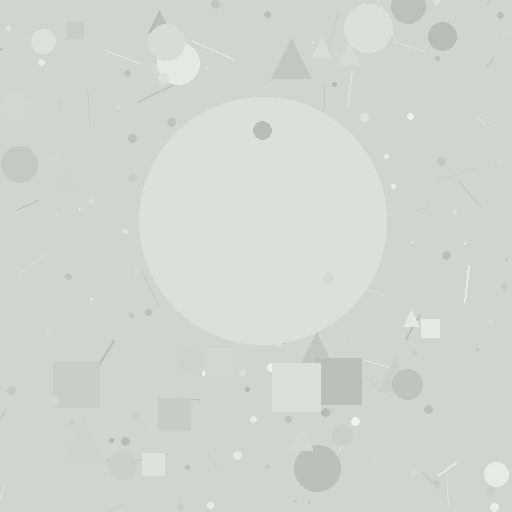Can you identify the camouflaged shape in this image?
The camouflaged shape is a circle.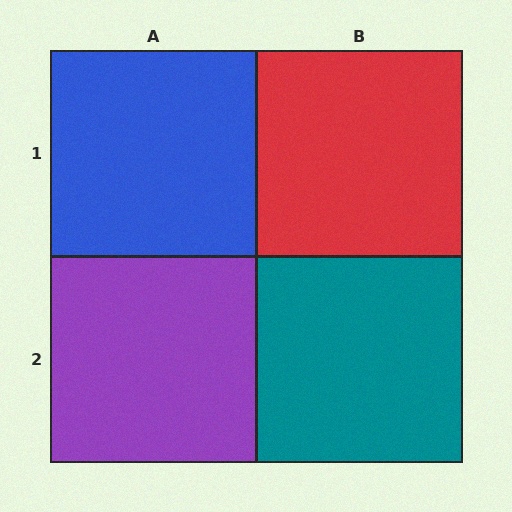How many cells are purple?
1 cell is purple.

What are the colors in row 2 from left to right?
Purple, teal.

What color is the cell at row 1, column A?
Blue.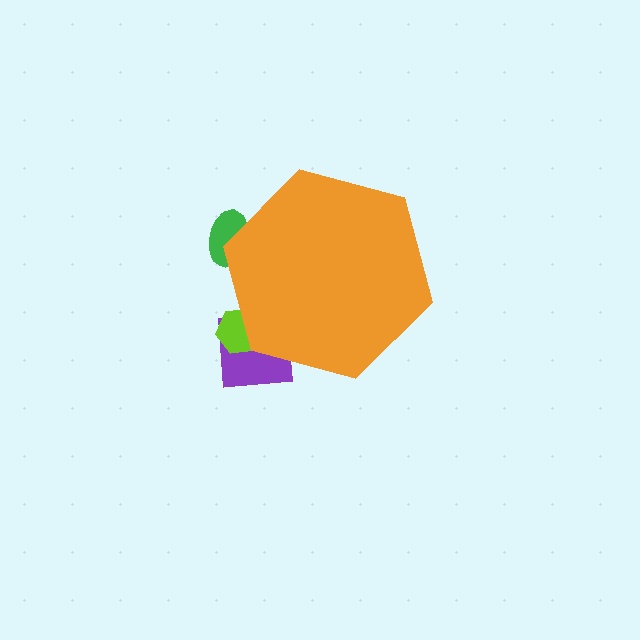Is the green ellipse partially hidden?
Yes, the green ellipse is partially hidden behind the orange hexagon.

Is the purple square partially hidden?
Yes, the purple square is partially hidden behind the orange hexagon.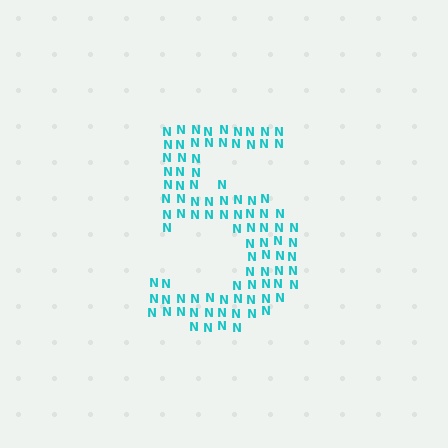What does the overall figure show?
The overall figure shows the digit 5.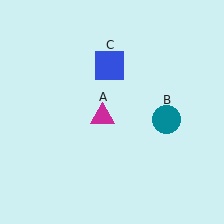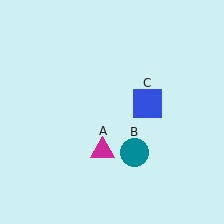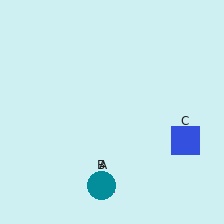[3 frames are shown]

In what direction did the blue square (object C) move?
The blue square (object C) moved down and to the right.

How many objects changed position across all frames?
3 objects changed position: magenta triangle (object A), teal circle (object B), blue square (object C).